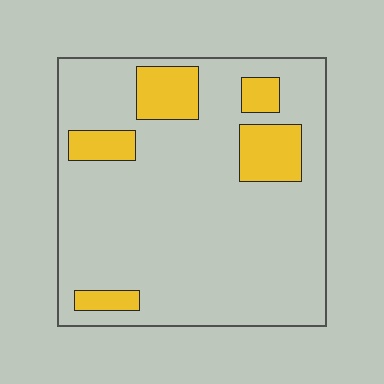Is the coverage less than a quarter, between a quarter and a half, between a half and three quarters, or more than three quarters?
Less than a quarter.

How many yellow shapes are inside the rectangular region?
5.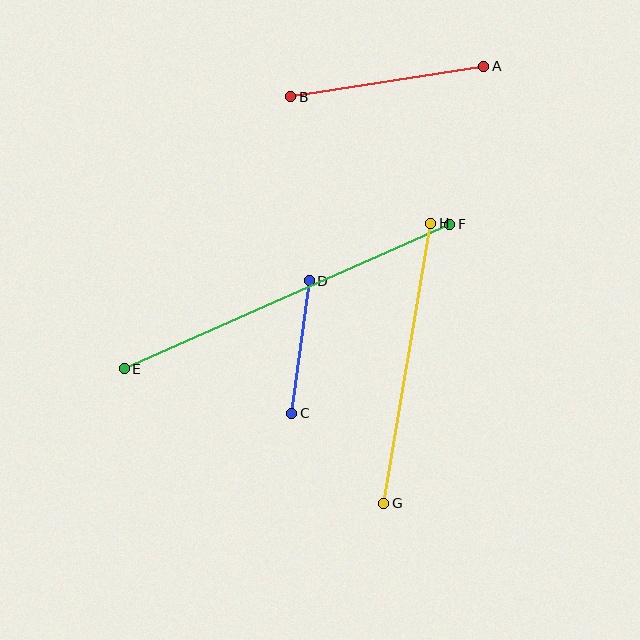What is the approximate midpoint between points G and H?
The midpoint is at approximately (407, 363) pixels.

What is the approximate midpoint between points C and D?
The midpoint is at approximately (301, 347) pixels.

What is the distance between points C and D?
The distance is approximately 134 pixels.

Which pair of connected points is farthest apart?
Points E and F are farthest apart.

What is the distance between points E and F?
The distance is approximately 356 pixels.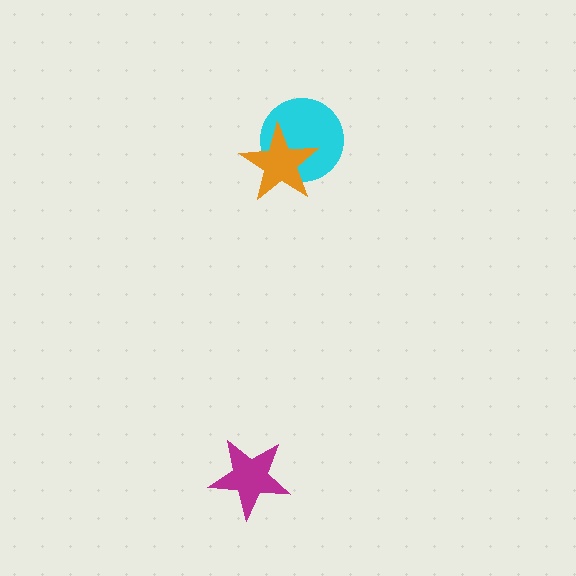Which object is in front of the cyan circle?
The orange star is in front of the cyan circle.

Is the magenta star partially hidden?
No, no other shape covers it.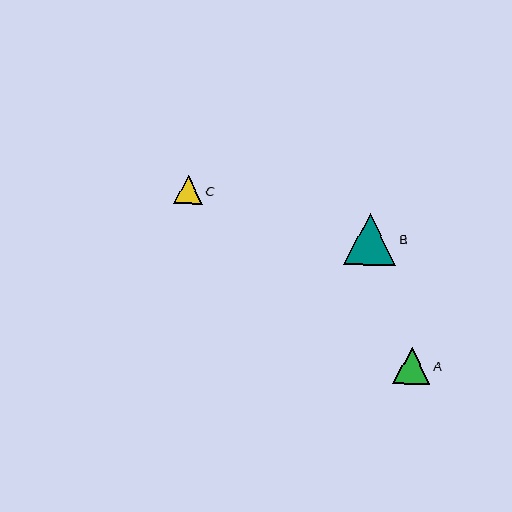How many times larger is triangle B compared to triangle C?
Triangle B is approximately 1.8 times the size of triangle C.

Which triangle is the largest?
Triangle B is the largest with a size of approximately 52 pixels.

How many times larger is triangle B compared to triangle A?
Triangle B is approximately 1.4 times the size of triangle A.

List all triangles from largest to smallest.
From largest to smallest: B, A, C.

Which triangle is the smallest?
Triangle C is the smallest with a size of approximately 28 pixels.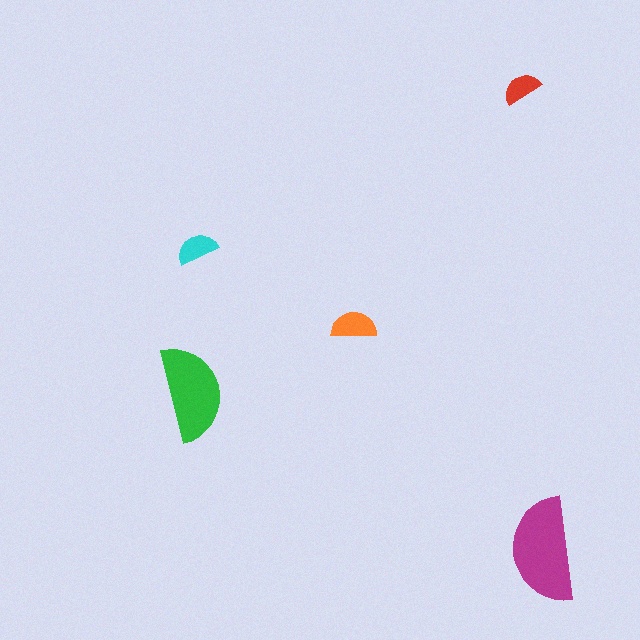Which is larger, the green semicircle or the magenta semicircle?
The magenta one.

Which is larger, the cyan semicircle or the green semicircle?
The green one.